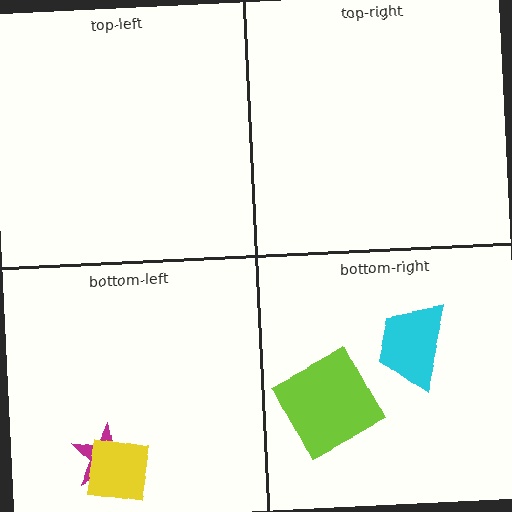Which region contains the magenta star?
The bottom-left region.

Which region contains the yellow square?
The bottom-left region.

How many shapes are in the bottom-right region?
2.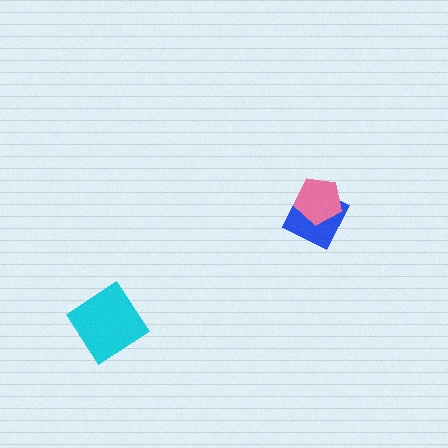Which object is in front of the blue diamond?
The pink pentagon is in front of the blue diamond.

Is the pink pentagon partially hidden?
No, no other shape covers it.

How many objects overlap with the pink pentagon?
1 object overlaps with the pink pentagon.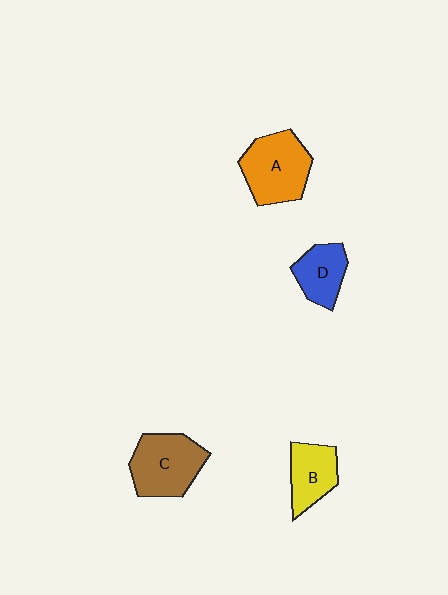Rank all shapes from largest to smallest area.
From largest to smallest: A (orange), C (brown), B (yellow), D (blue).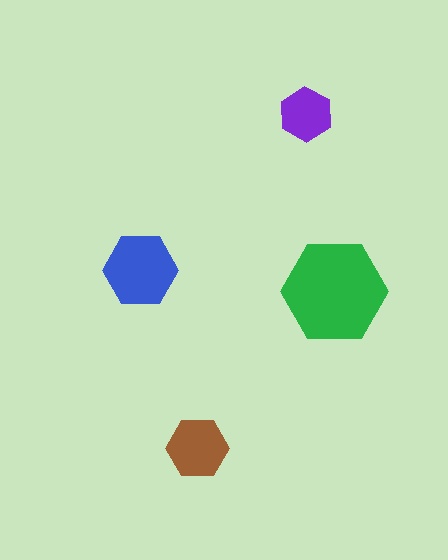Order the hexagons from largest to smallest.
the green one, the blue one, the brown one, the purple one.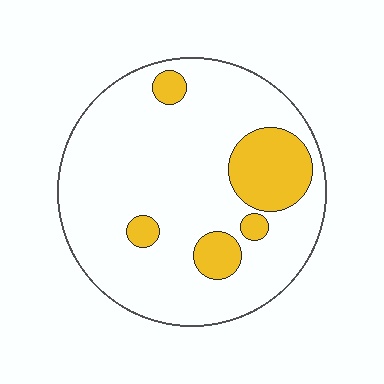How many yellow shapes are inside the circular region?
5.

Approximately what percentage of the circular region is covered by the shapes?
Approximately 15%.